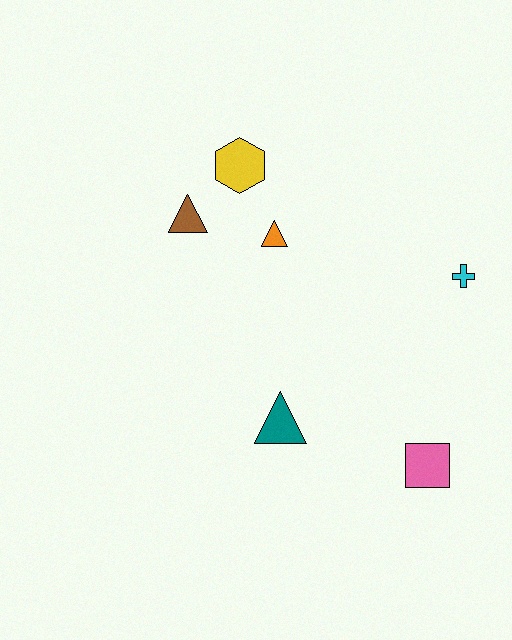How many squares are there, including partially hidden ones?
There is 1 square.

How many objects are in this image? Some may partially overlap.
There are 6 objects.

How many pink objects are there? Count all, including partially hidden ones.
There is 1 pink object.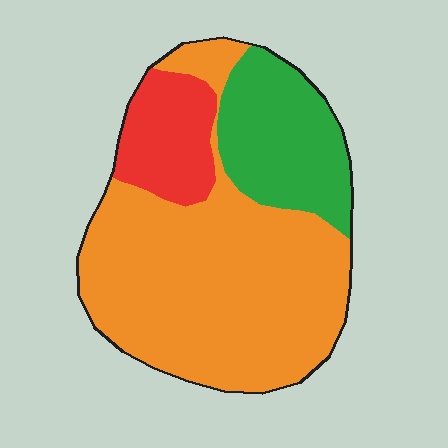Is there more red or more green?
Green.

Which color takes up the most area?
Orange, at roughly 65%.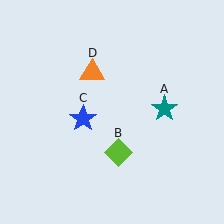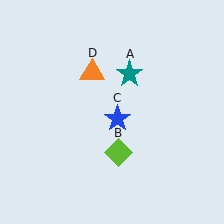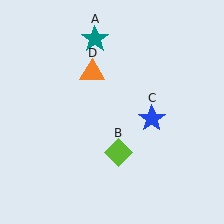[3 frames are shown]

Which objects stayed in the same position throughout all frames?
Lime diamond (object B) and orange triangle (object D) remained stationary.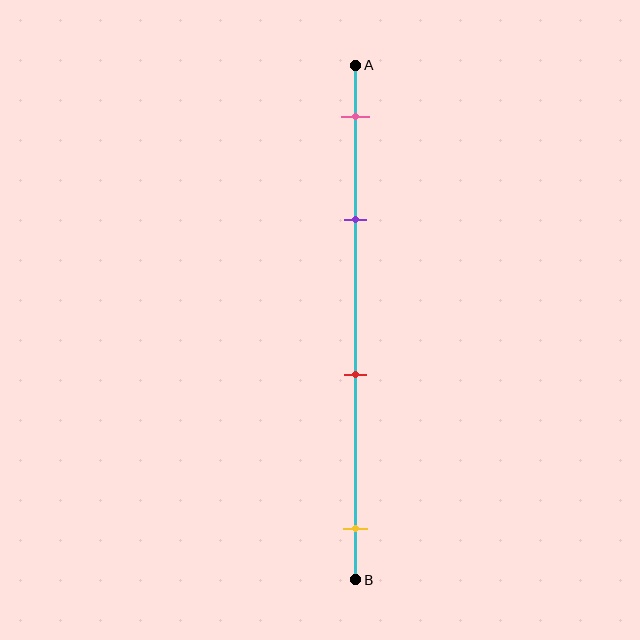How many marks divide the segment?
There are 4 marks dividing the segment.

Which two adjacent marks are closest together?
The pink and purple marks are the closest adjacent pair.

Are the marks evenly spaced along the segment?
No, the marks are not evenly spaced.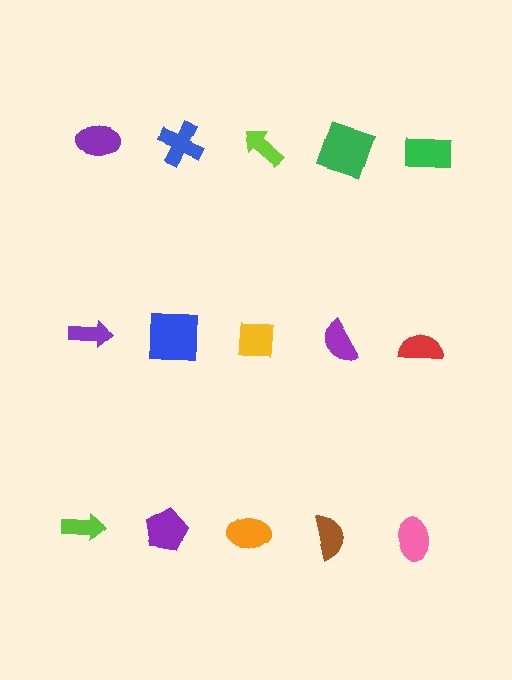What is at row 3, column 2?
A purple pentagon.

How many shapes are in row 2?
5 shapes.